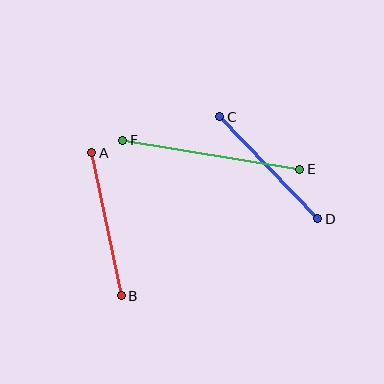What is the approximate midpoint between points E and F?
The midpoint is at approximately (211, 155) pixels.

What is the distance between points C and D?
The distance is approximately 141 pixels.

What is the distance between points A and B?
The distance is approximately 146 pixels.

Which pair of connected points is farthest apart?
Points E and F are farthest apart.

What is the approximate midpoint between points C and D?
The midpoint is at approximately (269, 168) pixels.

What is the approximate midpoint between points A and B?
The midpoint is at approximately (107, 224) pixels.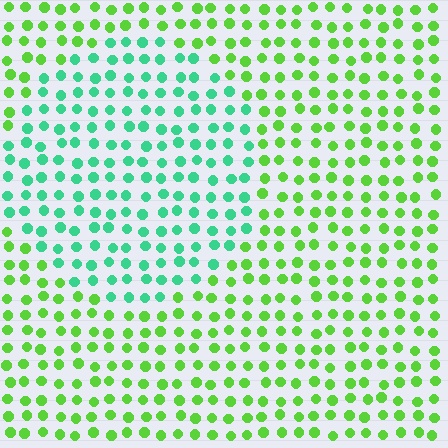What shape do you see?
I see a circle.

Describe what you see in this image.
The image is filled with small lime elements in a uniform arrangement. A circle-shaped region is visible where the elements are tinted to a slightly different hue, forming a subtle color boundary.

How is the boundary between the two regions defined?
The boundary is defined purely by a slight shift in hue (about 46 degrees). Spacing, size, and orientation are identical on both sides.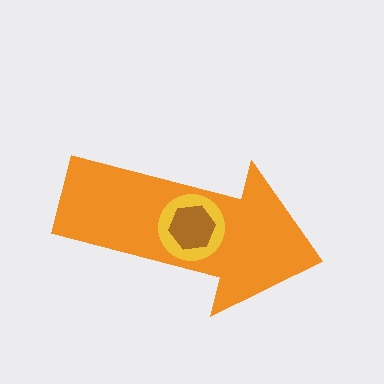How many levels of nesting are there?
3.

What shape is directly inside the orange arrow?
The yellow circle.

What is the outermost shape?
The orange arrow.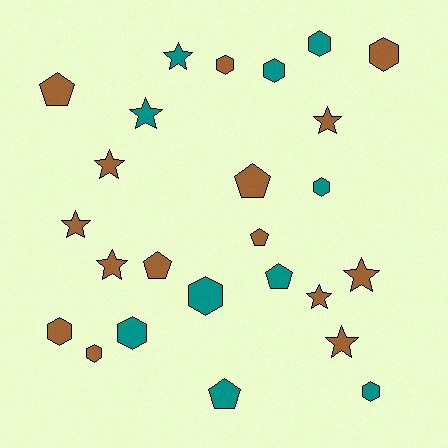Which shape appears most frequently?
Hexagon, with 10 objects.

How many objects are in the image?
There are 25 objects.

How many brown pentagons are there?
There are 4 brown pentagons.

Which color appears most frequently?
Brown, with 15 objects.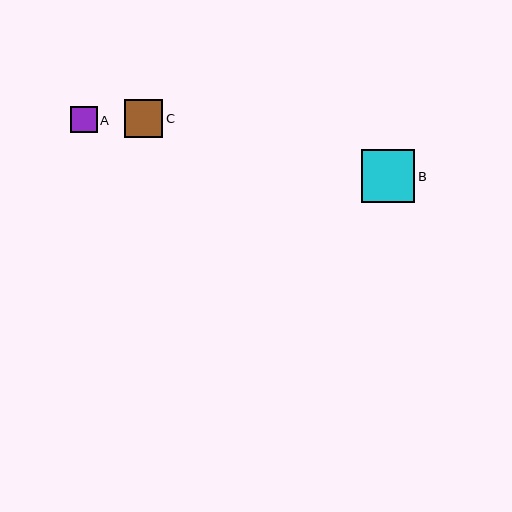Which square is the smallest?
Square A is the smallest with a size of approximately 27 pixels.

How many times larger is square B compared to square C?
Square B is approximately 1.4 times the size of square C.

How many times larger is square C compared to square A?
Square C is approximately 1.4 times the size of square A.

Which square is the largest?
Square B is the largest with a size of approximately 53 pixels.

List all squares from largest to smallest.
From largest to smallest: B, C, A.